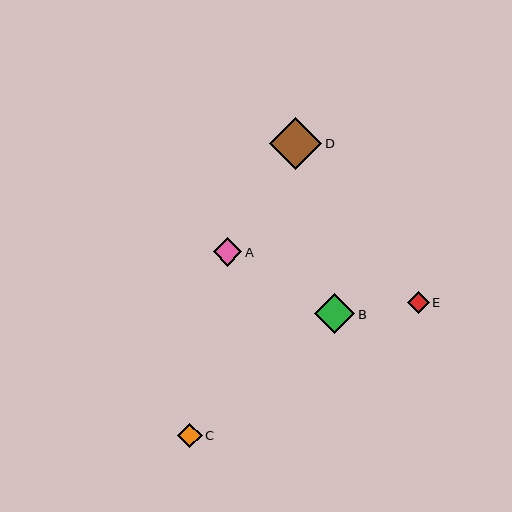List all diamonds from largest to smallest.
From largest to smallest: D, B, A, C, E.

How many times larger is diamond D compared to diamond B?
Diamond D is approximately 1.3 times the size of diamond B.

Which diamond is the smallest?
Diamond E is the smallest with a size of approximately 22 pixels.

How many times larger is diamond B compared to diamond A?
Diamond B is approximately 1.4 times the size of diamond A.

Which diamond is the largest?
Diamond D is the largest with a size of approximately 53 pixels.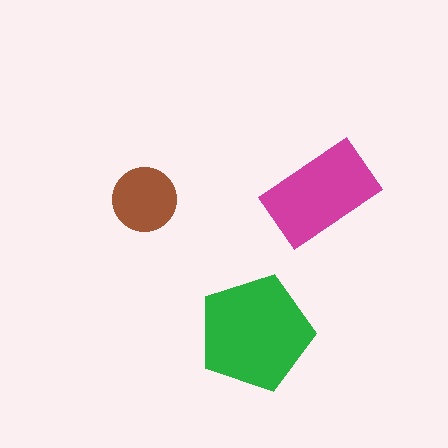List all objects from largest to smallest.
The green pentagon, the magenta rectangle, the brown circle.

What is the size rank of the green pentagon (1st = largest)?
1st.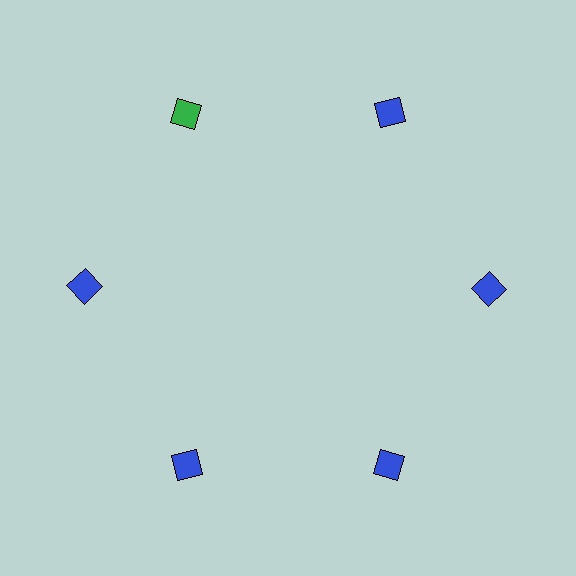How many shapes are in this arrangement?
There are 6 shapes arranged in a ring pattern.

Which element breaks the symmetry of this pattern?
The green diamond at roughly the 11 o'clock position breaks the symmetry. All other shapes are blue diamonds.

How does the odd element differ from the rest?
It has a different color: green instead of blue.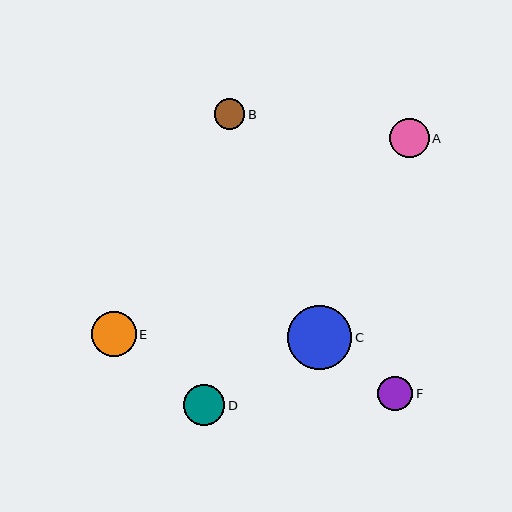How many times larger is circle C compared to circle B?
Circle C is approximately 2.1 times the size of circle B.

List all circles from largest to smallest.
From largest to smallest: C, E, D, A, F, B.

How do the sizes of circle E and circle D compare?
Circle E and circle D are approximately the same size.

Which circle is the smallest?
Circle B is the smallest with a size of approximately 31 pixels.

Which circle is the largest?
Circle C is the largest with a size of approximately 64 pixels.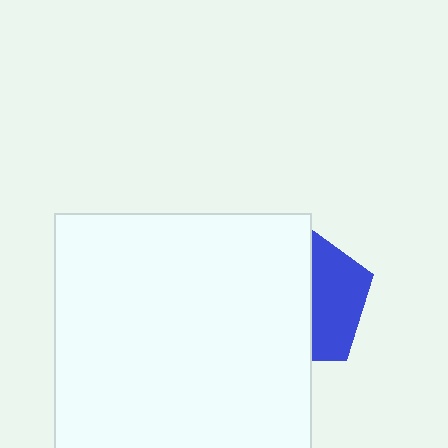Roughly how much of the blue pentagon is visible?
A small part of it is visible (roughly 40%).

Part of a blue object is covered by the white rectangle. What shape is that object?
It is a pentagon.